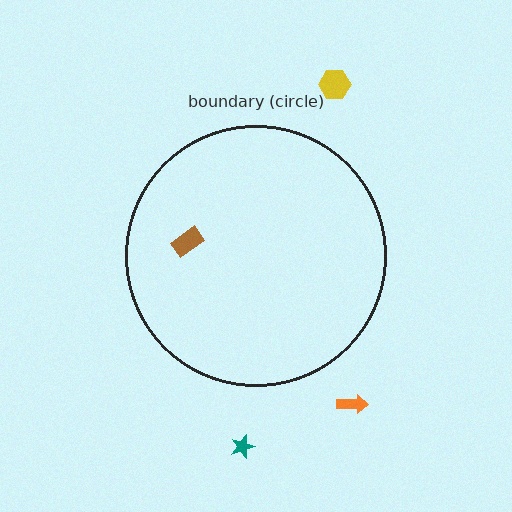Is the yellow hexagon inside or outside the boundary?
Outside.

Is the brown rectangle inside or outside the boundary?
Inside.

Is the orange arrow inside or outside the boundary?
Outside.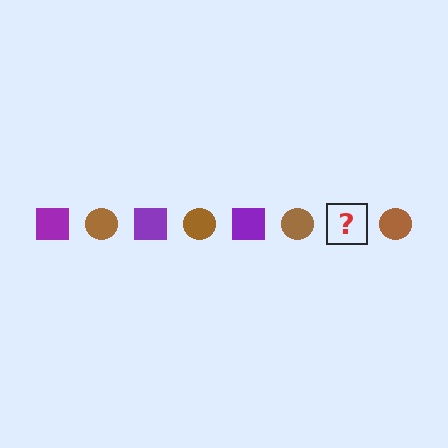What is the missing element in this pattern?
The missing element is a purple square.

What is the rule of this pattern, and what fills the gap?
The rule is that the pattern alternates between purple square and brown circle. The gap should be filled with a purple square.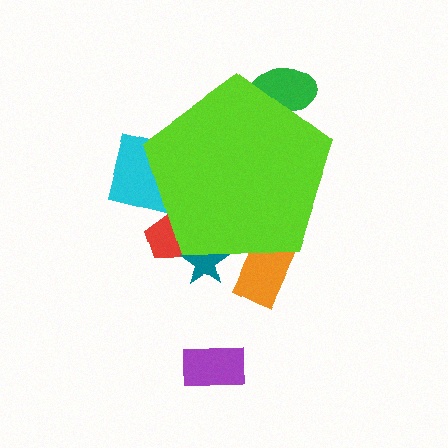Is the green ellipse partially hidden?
Yes, the green ellipse is partially hidden behind the lime pentagon.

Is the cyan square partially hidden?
Yes, the cyan square is partially hidden behind the lime pentagon.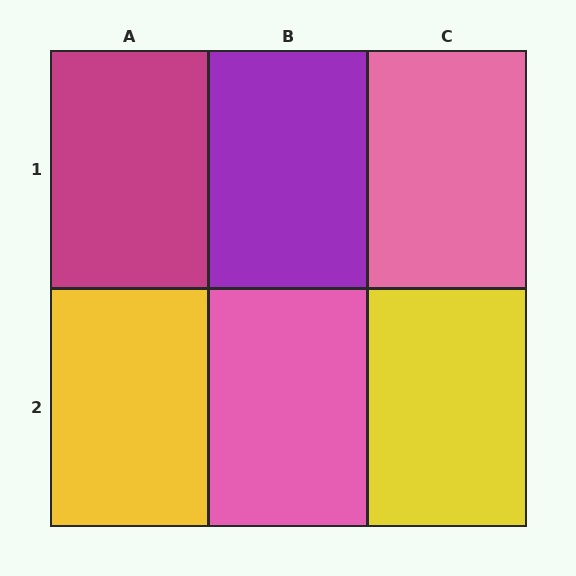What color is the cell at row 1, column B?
Purple.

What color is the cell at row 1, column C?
Pink.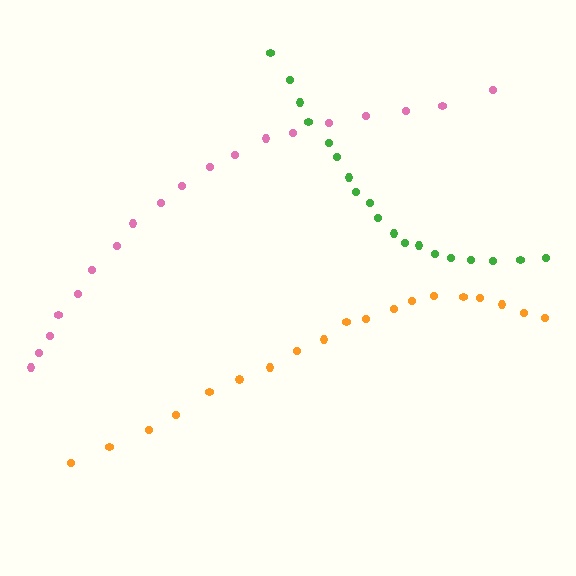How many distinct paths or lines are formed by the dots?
There are 3 distinct paths.